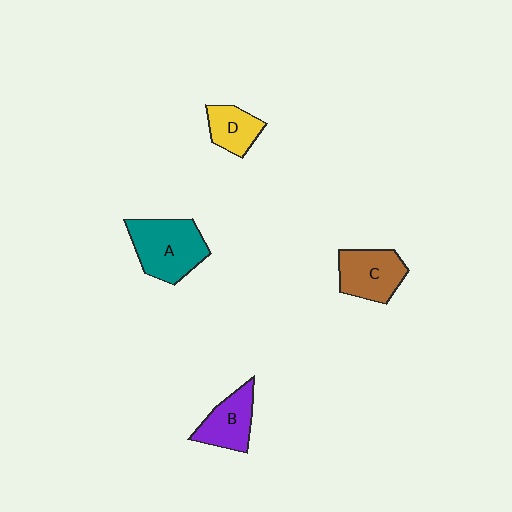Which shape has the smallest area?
Shape D (yellow).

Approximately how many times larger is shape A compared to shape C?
Approximately 1.3 times.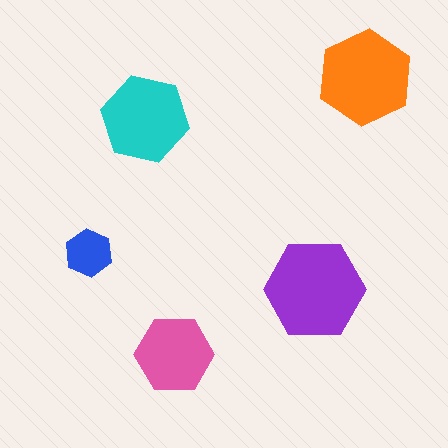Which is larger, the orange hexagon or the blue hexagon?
The orange one.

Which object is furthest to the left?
The blue hexagon is leftmost.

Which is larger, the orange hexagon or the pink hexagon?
The orange one.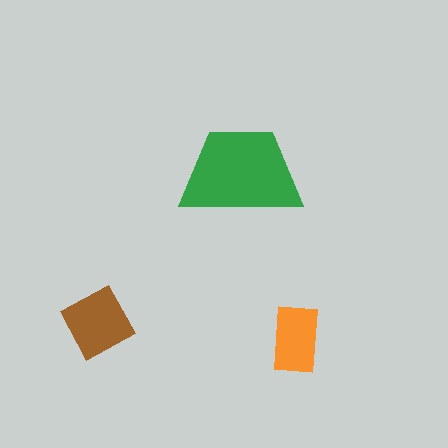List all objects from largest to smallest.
The green trapezoid, the brown diamond, the orange rectangle.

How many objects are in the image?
There are 3 objects in the image.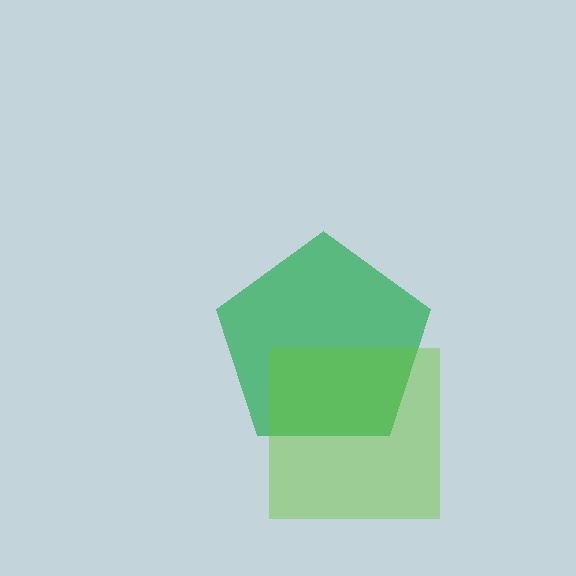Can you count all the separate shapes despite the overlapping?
Yes, there are 2 separate shapes.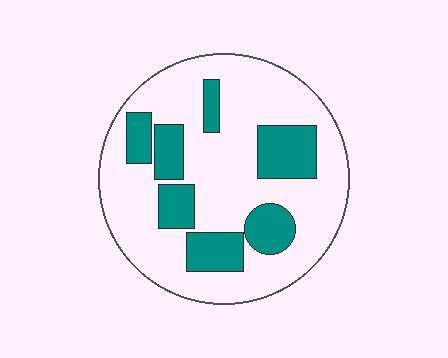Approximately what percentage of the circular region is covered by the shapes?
Approximately 25%.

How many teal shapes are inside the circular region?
7.